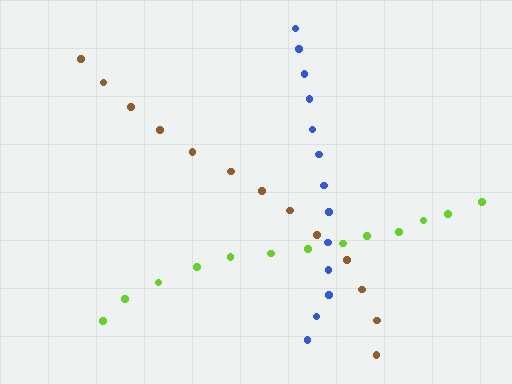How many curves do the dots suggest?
There are 3 distinct paths.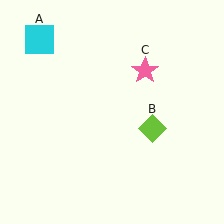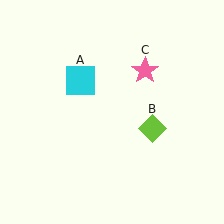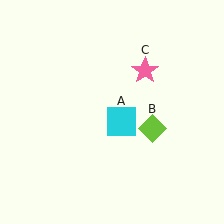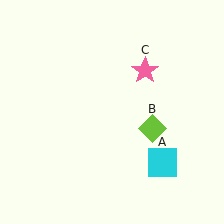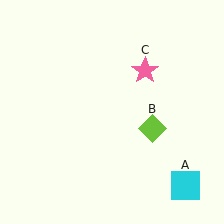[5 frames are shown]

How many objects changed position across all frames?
1 object changed position: cyan square (object A).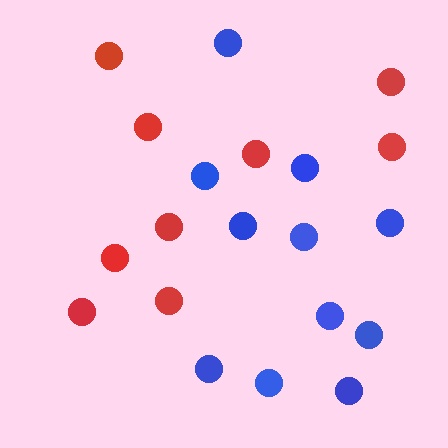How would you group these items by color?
There are 2 groups: one group of red circles (9) and one group of blue circles (11).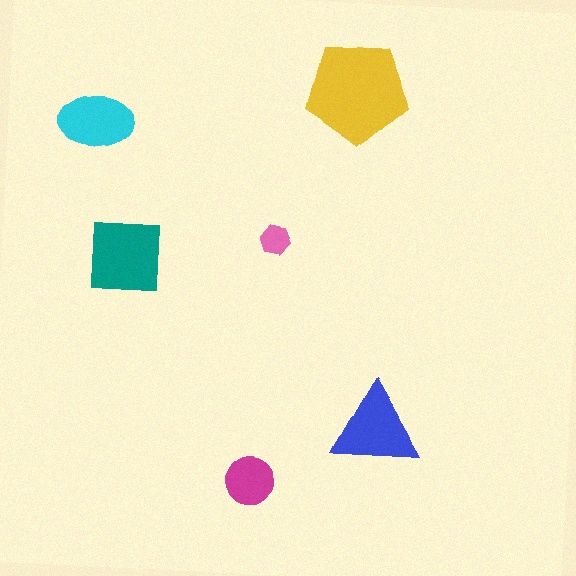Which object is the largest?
The yellow pentagon.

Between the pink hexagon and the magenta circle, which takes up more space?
The magenta circle.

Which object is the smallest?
The pink hexagon.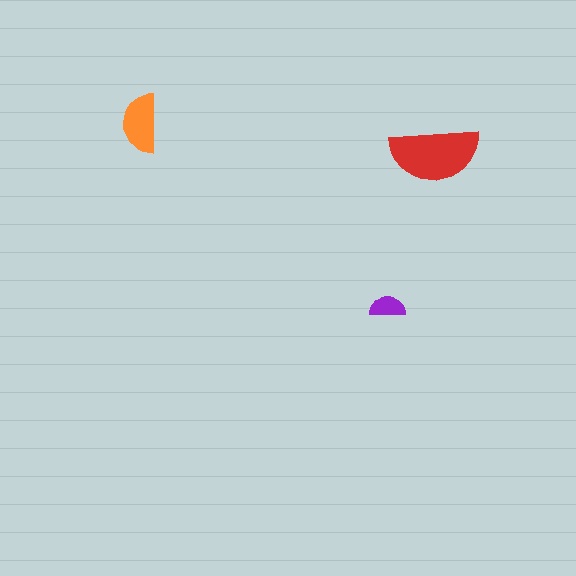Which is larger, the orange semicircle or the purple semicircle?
The orange one.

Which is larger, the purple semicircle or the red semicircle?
The red one.